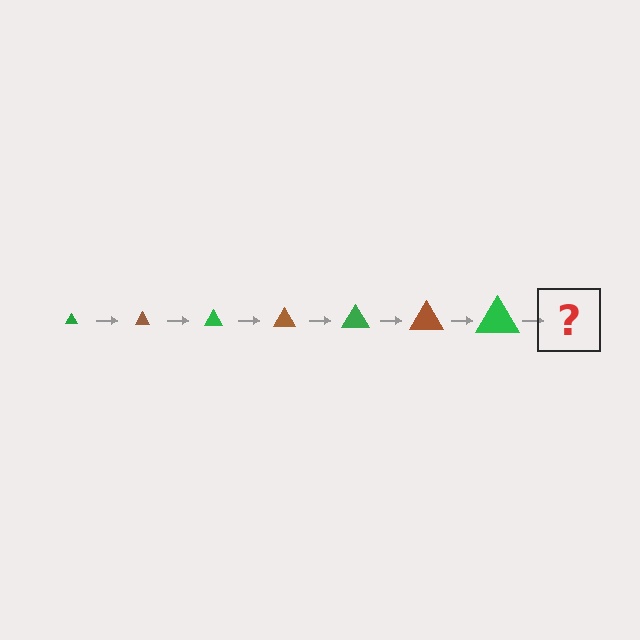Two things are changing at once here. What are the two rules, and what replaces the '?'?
The two rules are that the triangle grows larger each step and the color cycles through green and brown. The '?' should be a brown triangle, larger than the previous one.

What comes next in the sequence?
The next element should be a brown triangle, larger than the previous one.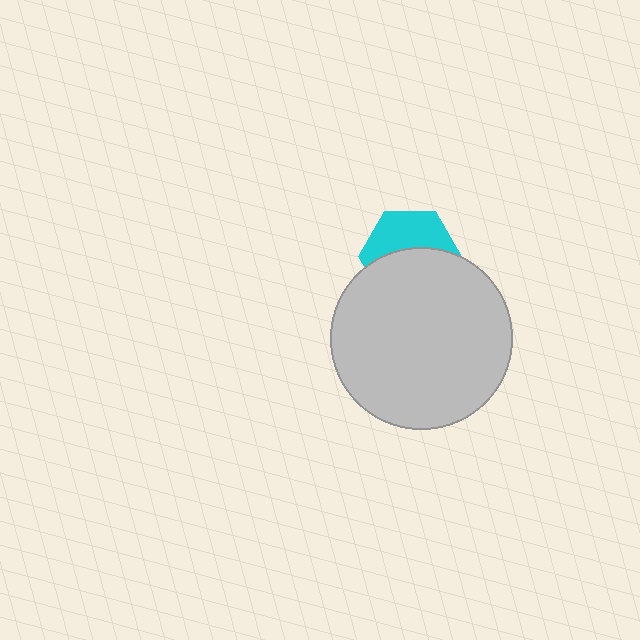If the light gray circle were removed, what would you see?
You would see the complete cyan hexagon.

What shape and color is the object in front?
The object in front is a light gray circle.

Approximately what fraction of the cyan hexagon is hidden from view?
Roughly 56% of the cyan hexagon is hidden behind the light gray circle.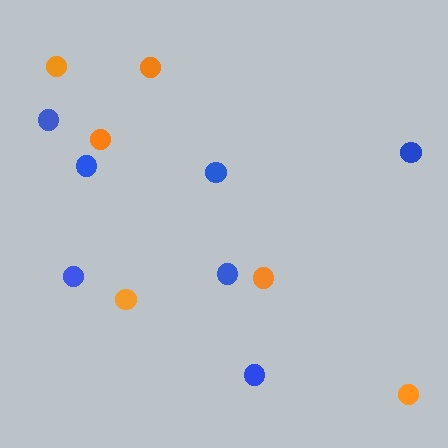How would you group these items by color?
There are 2 groups: one group of blue circles (7) and one group of orange circles (6).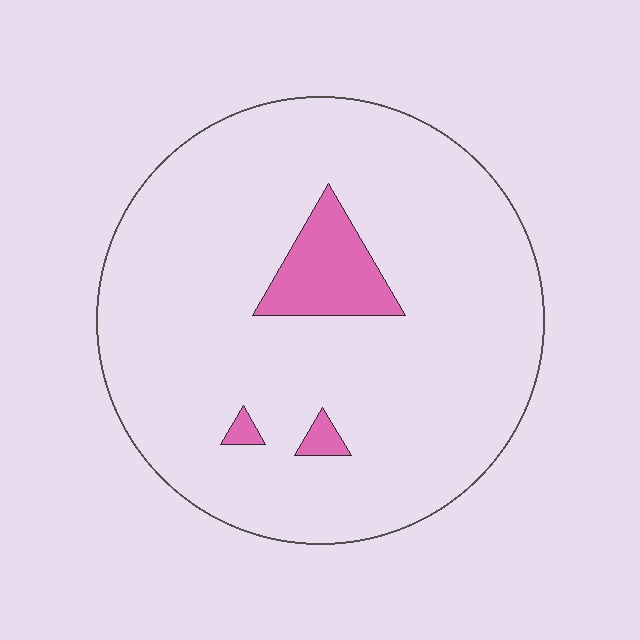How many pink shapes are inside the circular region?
3.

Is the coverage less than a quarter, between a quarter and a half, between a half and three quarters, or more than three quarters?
Less than a quarter.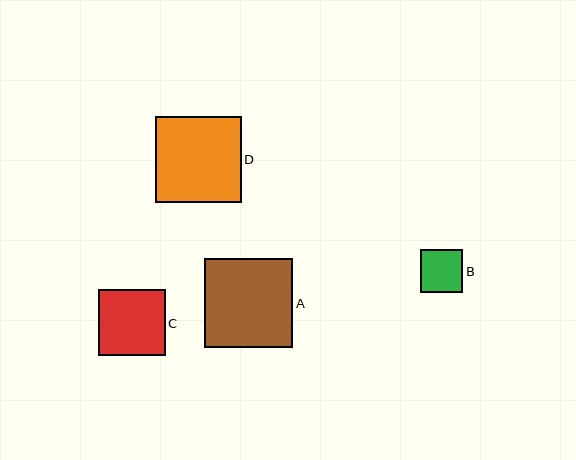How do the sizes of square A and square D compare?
Square A and square D are approximately the same size.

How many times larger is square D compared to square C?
Square D is approximately 1.3 times the size of square C.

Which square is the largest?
Square A is the largest with a size of approximately 88 pixels.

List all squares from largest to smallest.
From largest to smallest: A, D, C, B.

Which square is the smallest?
Square B is the smallest with a size of approximately 42 pixels.